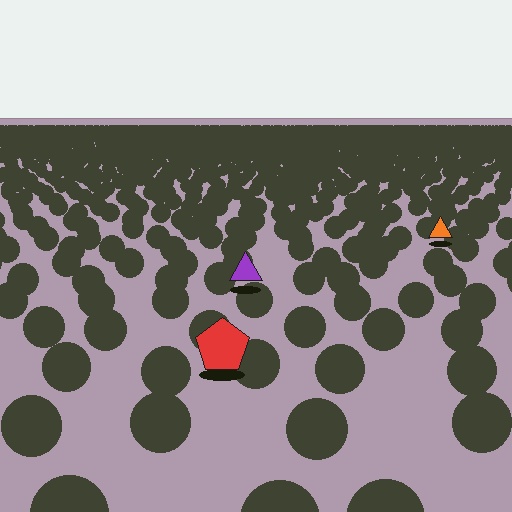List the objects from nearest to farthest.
From nearest to farthest: the red pentagon, the purple triangle, the orange triangle.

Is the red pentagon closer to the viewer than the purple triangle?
Yes. The red pentagon is closer — you can tell from the texture gradient: the ground texture is coarser near it.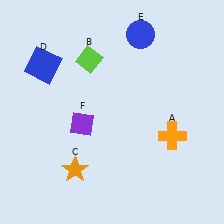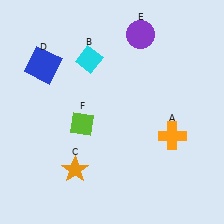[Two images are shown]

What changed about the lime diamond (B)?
In Image 1, B is lime. In Image 2, it changed to cyan.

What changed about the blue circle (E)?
In Image 1, E is blue. In Image 2, it changed to purple.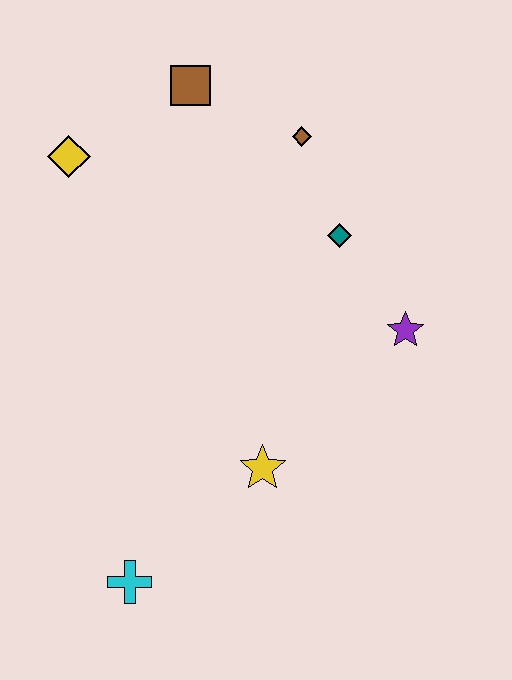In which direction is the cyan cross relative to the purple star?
The cyan cross is to the left of the purple star.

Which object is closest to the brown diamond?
The teal diamond is closest to the brown diamond.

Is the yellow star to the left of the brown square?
No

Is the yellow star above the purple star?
No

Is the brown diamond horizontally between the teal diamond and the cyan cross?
Yes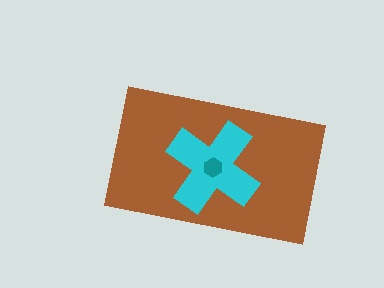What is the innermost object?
The teal hexagon.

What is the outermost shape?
The brown rectangle.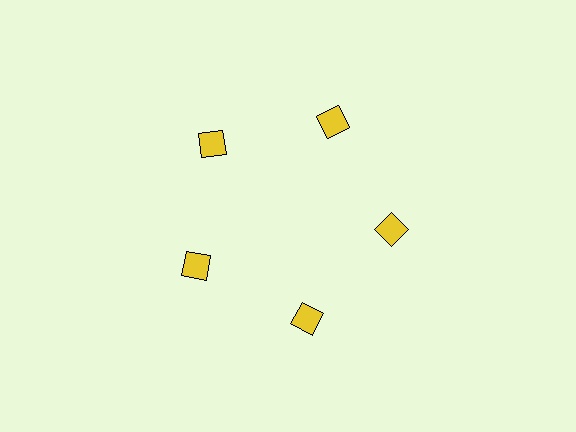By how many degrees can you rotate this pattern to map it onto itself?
The pattern maps onto itself every 72 degrees of rotation.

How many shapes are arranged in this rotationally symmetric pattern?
There are 5 shapes, arranged in 5 groups of 1.